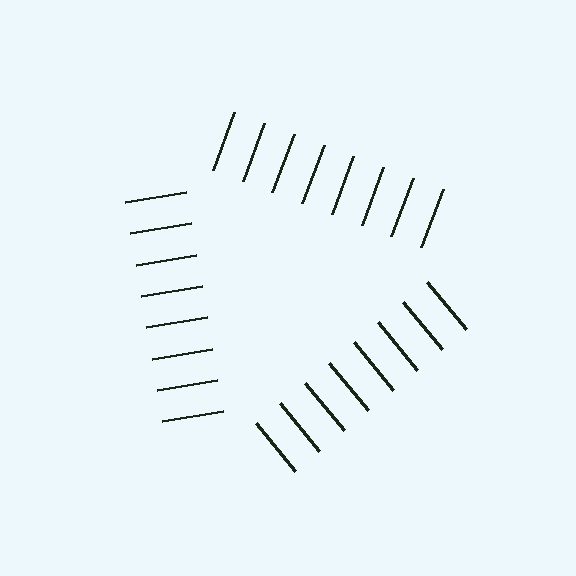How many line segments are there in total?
24 — 8 along each of the 3 edges.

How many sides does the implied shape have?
3 sides — the line-ends trace a triangle.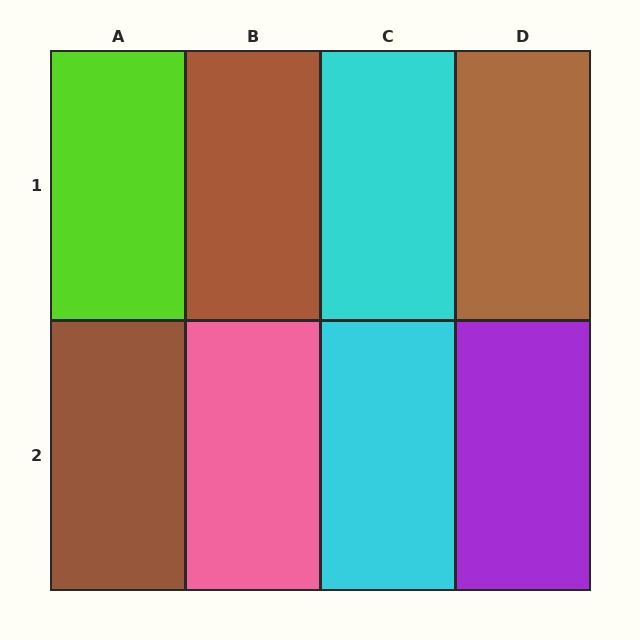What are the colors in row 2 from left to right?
Brown, pink, cyan, purple.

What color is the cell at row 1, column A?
Lime.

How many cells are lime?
1 cell is lime.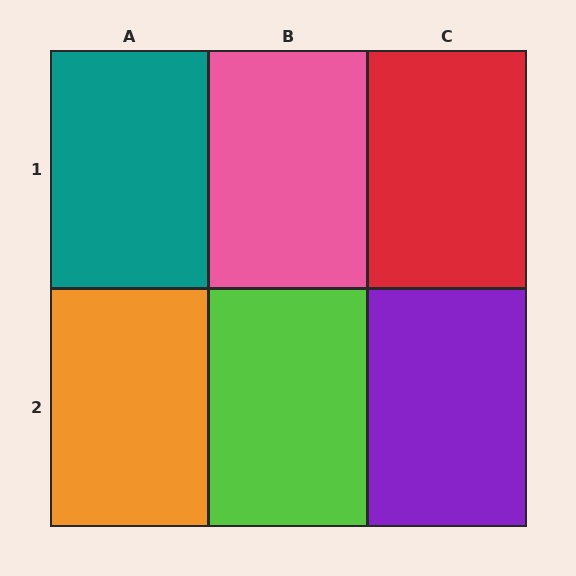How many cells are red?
1 cell is red.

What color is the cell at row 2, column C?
Purple.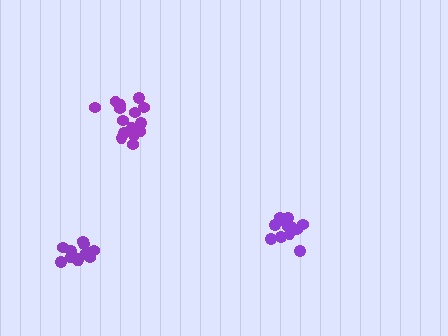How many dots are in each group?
Group 1: 15 dots, Group 2: 13 dots, Group 3: 12 dots (40 total).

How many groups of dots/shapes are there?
There are 3 groups.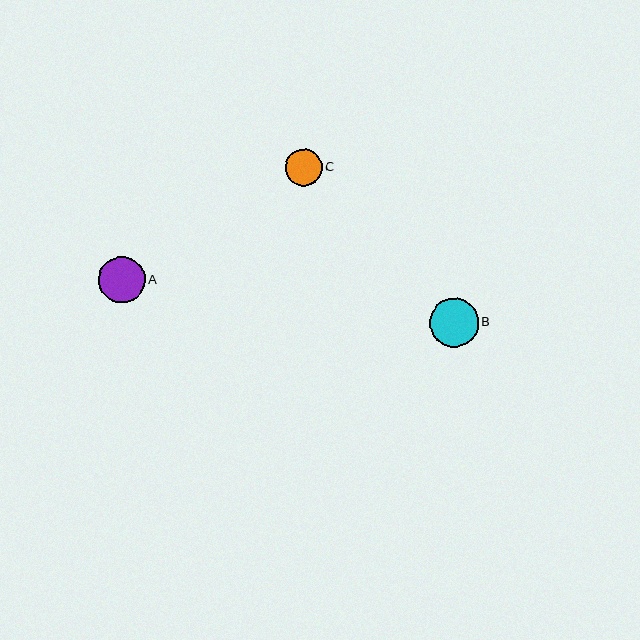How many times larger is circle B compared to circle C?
Circle B is approximately 1.3 times the size of circle C.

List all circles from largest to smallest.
From largest to smallest: B, A, C.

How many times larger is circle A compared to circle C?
Circle A is approximately 1.3 times the size of circle C.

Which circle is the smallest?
Circle C is the smallest with a size of approximately 37 pixels.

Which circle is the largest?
Circle B is the largest with a size of approximately 49 pixels.